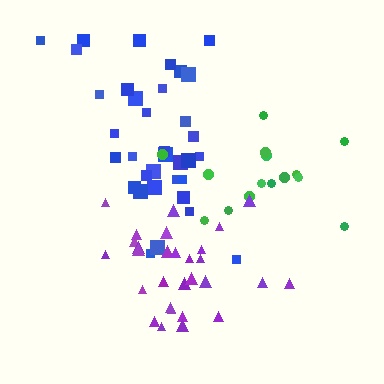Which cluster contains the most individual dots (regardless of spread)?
Blue (35).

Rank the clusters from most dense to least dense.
purple, green, blue.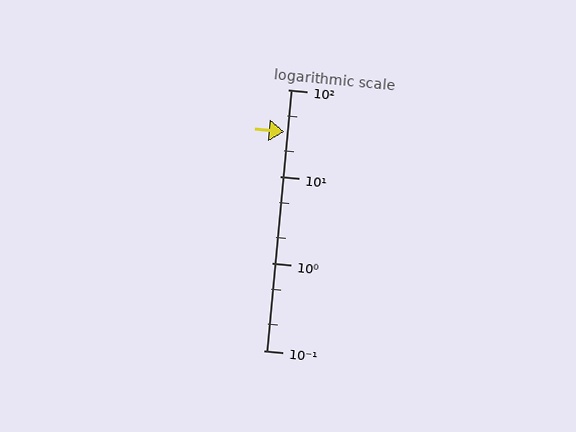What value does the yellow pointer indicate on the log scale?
The pointer indicates approximately 33.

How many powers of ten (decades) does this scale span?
The scale spans 3 decades, from 0.1 to 100.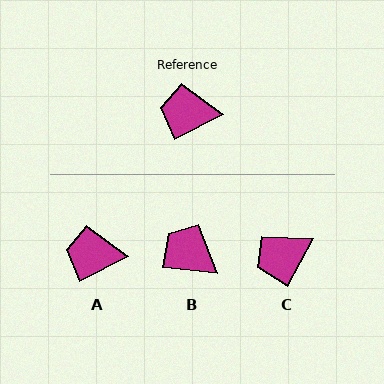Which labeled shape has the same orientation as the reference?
A.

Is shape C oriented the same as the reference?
No, it is off by about 34 degrees.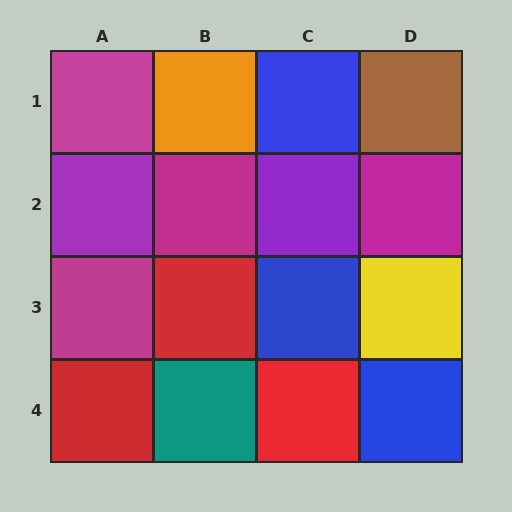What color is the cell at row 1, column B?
Orange.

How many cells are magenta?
4 cells are magenta.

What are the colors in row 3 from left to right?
Magenta, red, blue, yellow.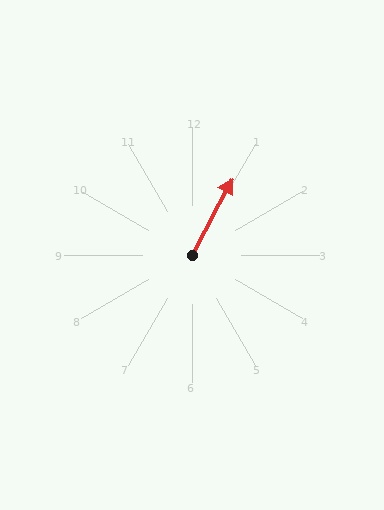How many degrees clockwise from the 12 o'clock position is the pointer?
Approximately 28 degrees.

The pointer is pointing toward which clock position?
Roughly 1 o'clock.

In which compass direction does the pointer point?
Northeast.